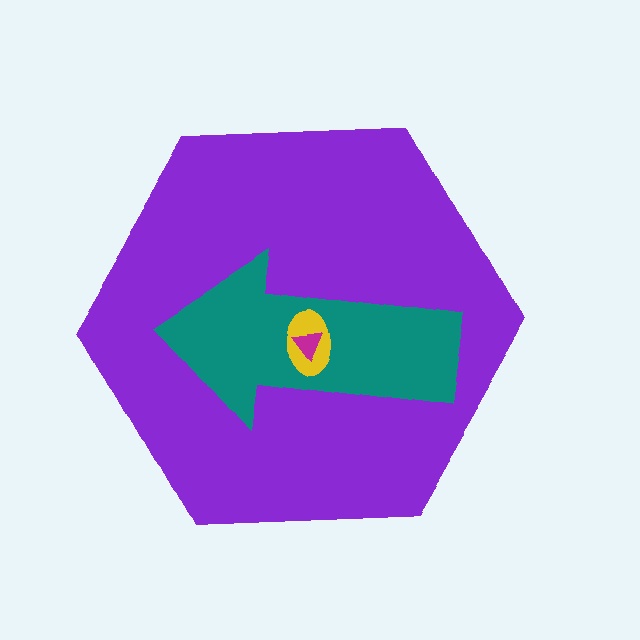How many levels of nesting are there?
4.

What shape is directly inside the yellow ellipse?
The magenta triangle.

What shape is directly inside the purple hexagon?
The teal arrow.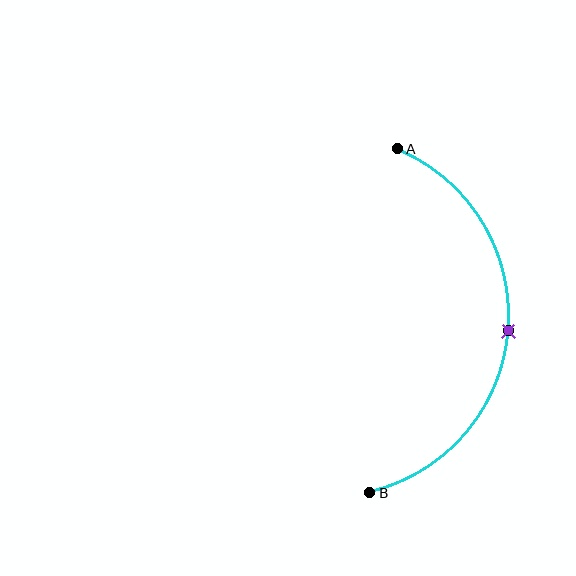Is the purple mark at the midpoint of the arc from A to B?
Yes. The purple mark lies on the arc at equal arc-length from both A and B — it is the arc midpoint.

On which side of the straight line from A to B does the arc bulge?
The arc bulges to the right of the straight line connecting A and B.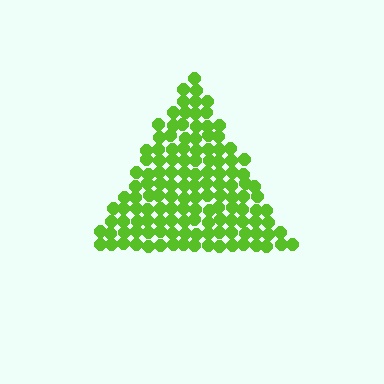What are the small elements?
The small elements are circles.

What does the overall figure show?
The overall figure shows a triangle.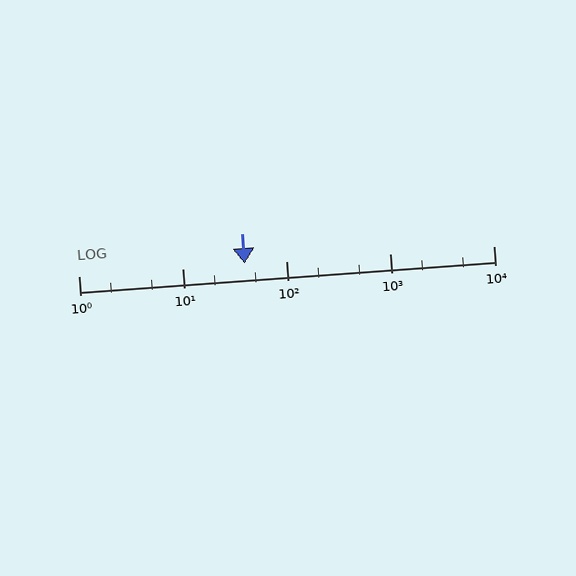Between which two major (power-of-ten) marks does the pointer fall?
The pointer is between 10 and 100.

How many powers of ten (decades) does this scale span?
The scale spans 4 decades, from 1 to 10000.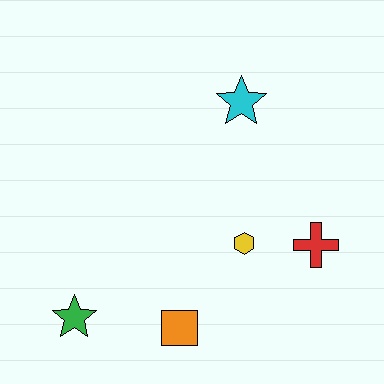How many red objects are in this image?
There is 1 red object.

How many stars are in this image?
There are 2 stars.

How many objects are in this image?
There are 5 objects.